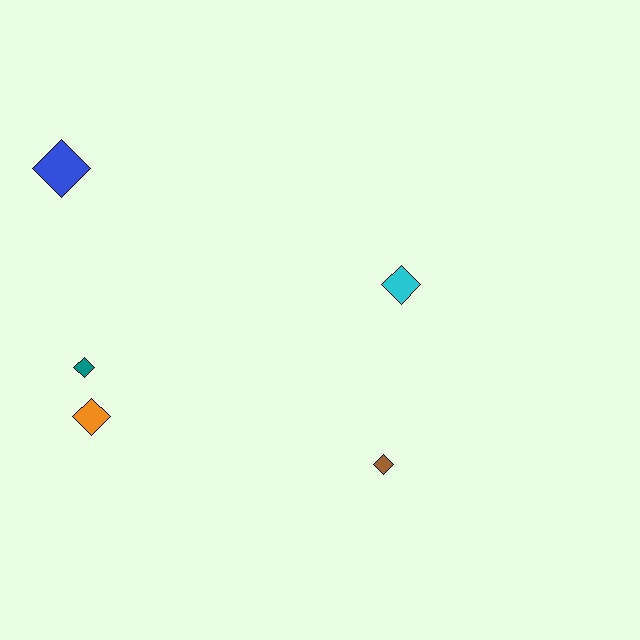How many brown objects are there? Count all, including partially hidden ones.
There is 1 brown object.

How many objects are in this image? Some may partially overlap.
There are 5 objects.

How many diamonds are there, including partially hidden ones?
There are 5 diamonds.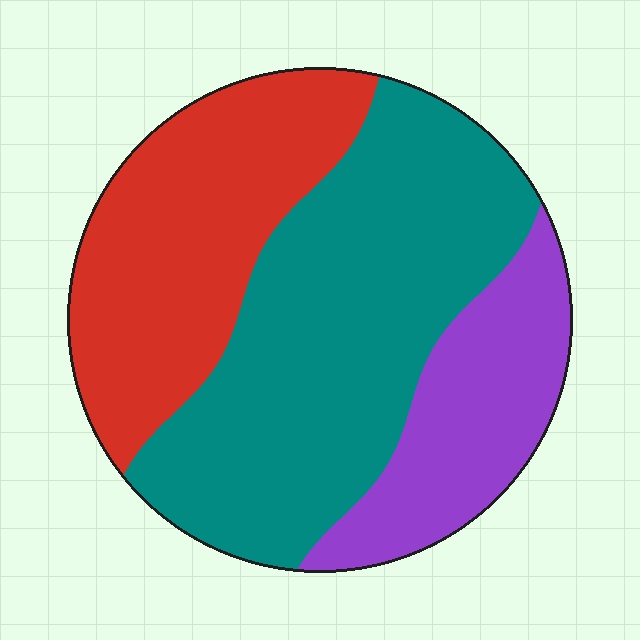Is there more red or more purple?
Red.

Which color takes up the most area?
Teal, at roughly 50%.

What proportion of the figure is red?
Red takes up between a quarter and a half of the figure.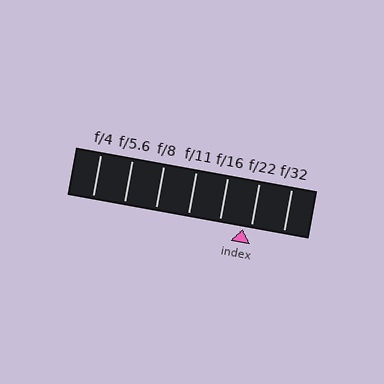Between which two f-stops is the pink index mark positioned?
The index mark is between f/16 and f/22.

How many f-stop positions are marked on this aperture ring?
There are 7 f-stop positions marked.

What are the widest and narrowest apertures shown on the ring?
The widest aperture shown is f/4 and the narrowest is f/32.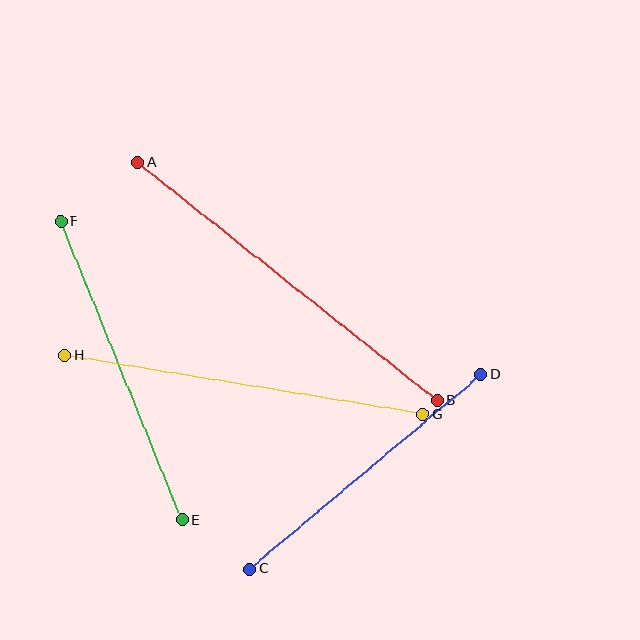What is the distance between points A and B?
The distance is approximately 382 pixels.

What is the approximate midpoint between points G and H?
The midpoint is at approximately (244, 385) pixels.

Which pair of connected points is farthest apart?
Points A and B are farthest apart.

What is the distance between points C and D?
The distance is approximately 302 pixels.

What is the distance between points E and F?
The distance is approximately 322 pixels.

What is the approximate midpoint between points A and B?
The midpoint is at approximately (288, 281) pixels.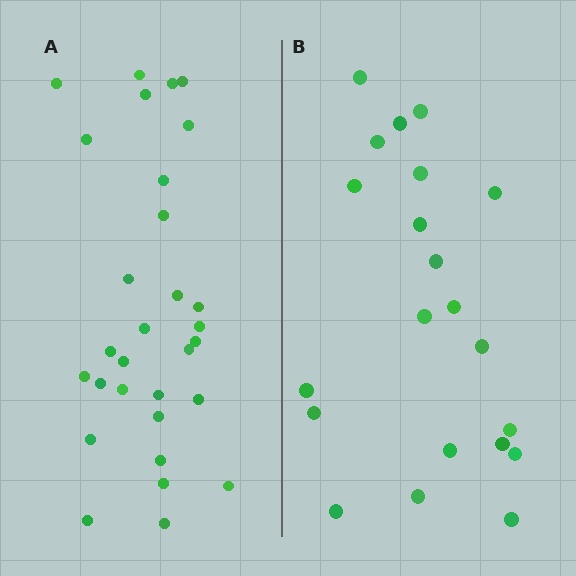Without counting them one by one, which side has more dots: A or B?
Region A (the left region) has more dots.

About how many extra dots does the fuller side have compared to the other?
Region A has roughly 8 or so more dots than region B.